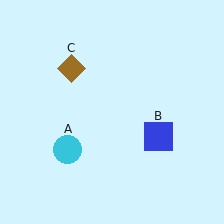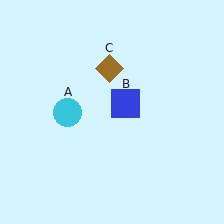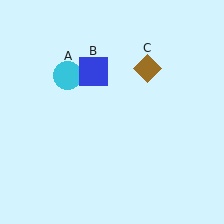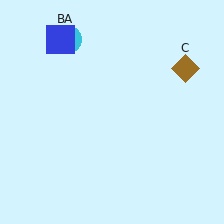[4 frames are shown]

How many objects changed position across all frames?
3 objects changed position: cyan circle (object A), blue square (object B), brown diamond (object C).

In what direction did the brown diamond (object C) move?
The brown diamond (object C) moved right.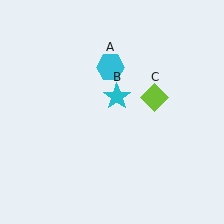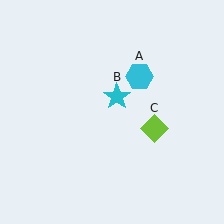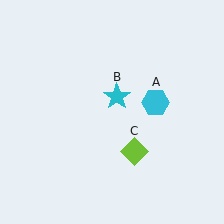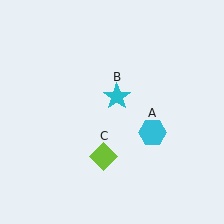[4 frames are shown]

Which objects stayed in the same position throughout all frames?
Cyan star (object B) remained stationary.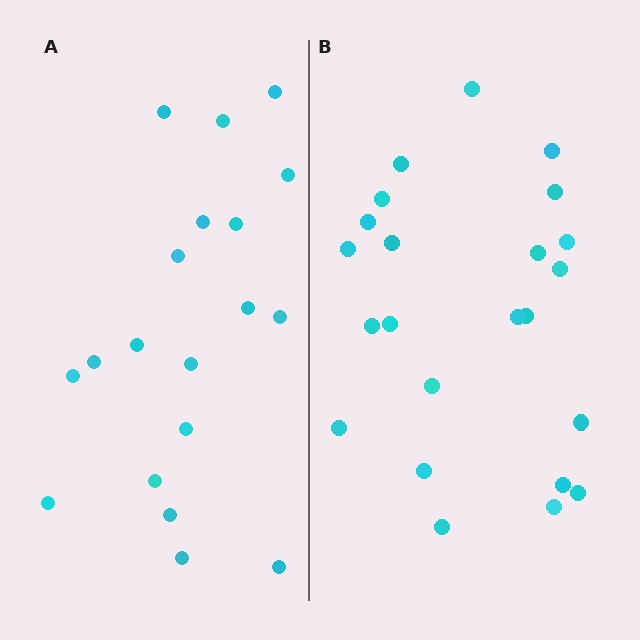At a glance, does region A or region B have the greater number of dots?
Region B (the right region) has more dots.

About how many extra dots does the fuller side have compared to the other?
Region B has about 4 more dots than region A.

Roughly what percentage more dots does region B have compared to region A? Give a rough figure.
About 20% more.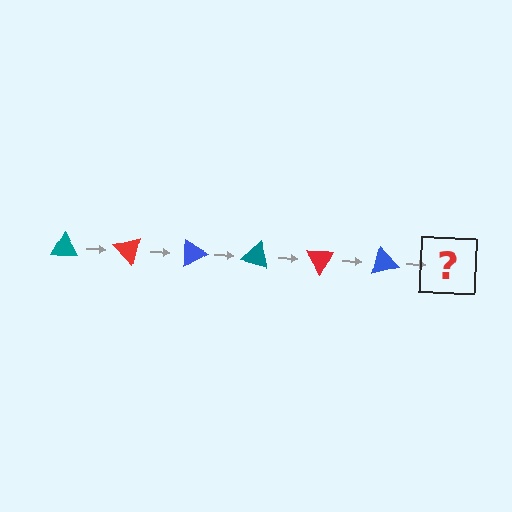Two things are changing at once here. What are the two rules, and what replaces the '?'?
The two rules are that it rotates 45 degrees each step and the color cycles through teal, red, and blue. The '?' should be a teal triangle, rotated 270 degrees from the start.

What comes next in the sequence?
The next element should be a teal triangle, rotated 270 degrees from the start.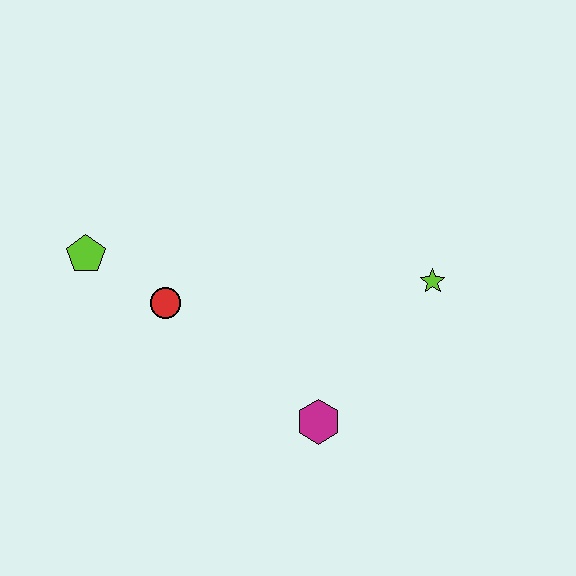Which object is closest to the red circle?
The lime pentagon is closest to the red circle.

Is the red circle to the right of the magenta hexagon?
No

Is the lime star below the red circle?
No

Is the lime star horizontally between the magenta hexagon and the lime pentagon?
No